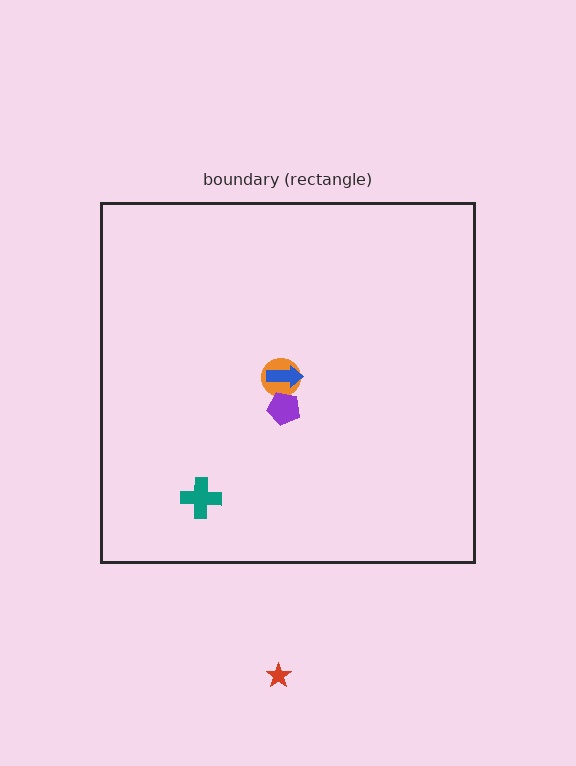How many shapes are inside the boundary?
4 inside, 1 outside.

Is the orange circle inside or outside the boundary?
Inside.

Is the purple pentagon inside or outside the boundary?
Inside.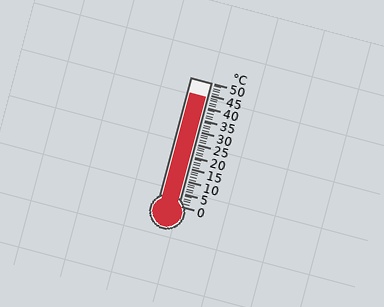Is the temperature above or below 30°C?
The temperature is above 30°C.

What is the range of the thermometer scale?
The thermometer scale ranges from 0°C to 50°C.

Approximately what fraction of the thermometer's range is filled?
The thermometer is filled to approximately 90% of its range.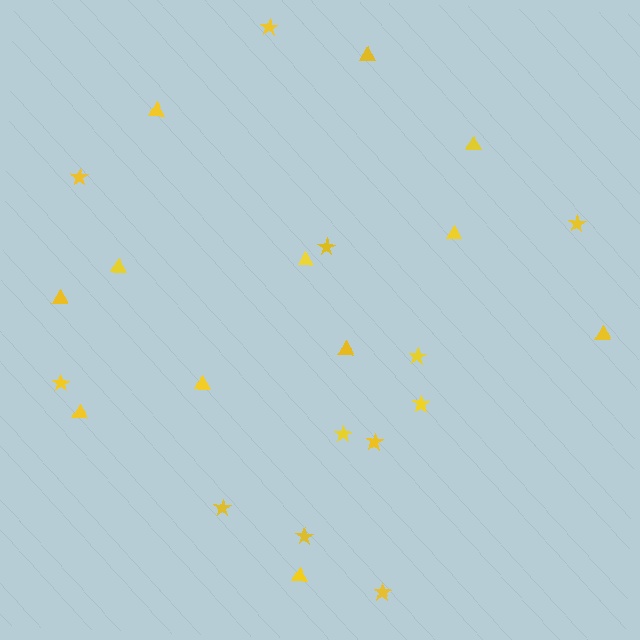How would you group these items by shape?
There are 2 groups: one group of stars (12) and one group of triangles (12).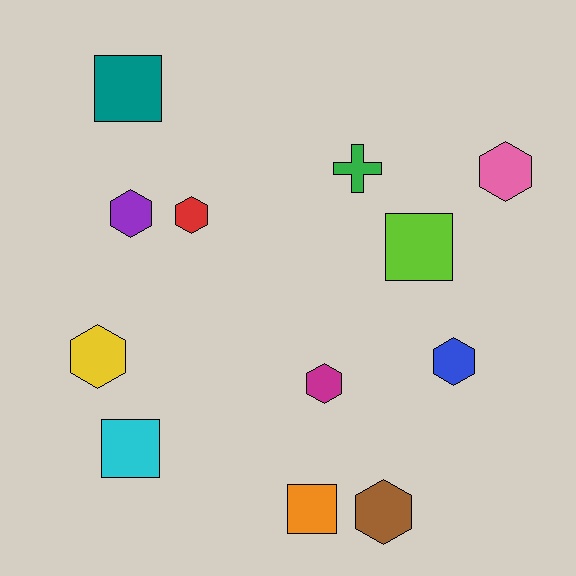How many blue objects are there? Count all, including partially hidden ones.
There is 1 blue object.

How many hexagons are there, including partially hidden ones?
There are 7 hexagons.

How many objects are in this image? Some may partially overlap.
There are 12 objects.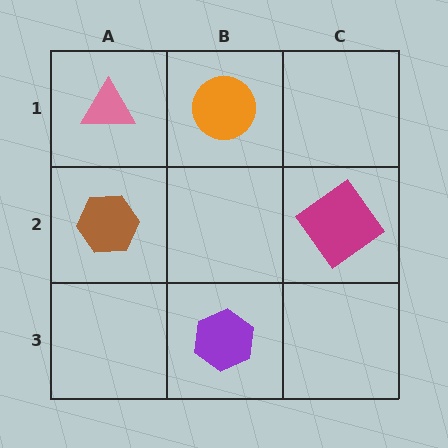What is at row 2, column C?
A magenta diamond.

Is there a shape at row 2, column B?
No, that cell is empty.